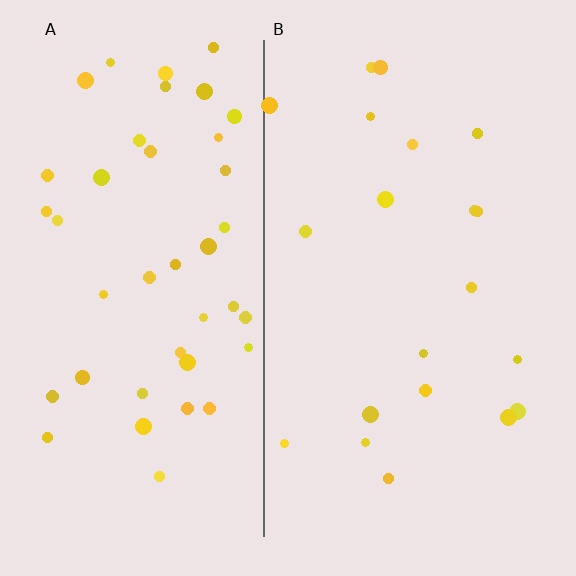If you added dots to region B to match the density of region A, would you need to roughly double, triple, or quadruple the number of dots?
Approximately double.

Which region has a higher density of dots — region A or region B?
A (the left).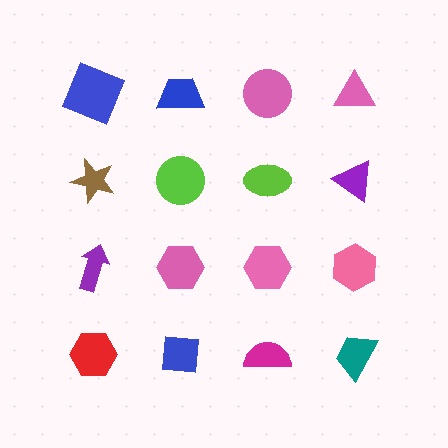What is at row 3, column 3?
A pink hexagon.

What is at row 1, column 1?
A blue square.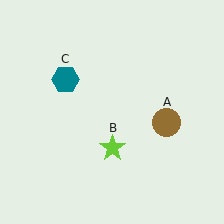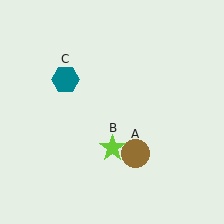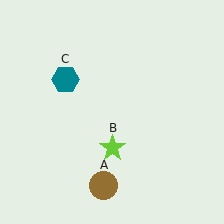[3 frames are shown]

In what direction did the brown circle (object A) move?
The brown circle (object A) moved down and to the left.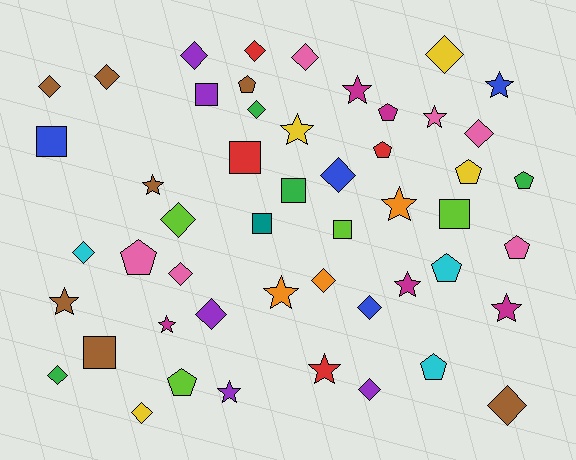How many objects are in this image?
There are 50 objects.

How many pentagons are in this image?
There are 10 pentagons.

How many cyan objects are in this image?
There are 3 cyan objects.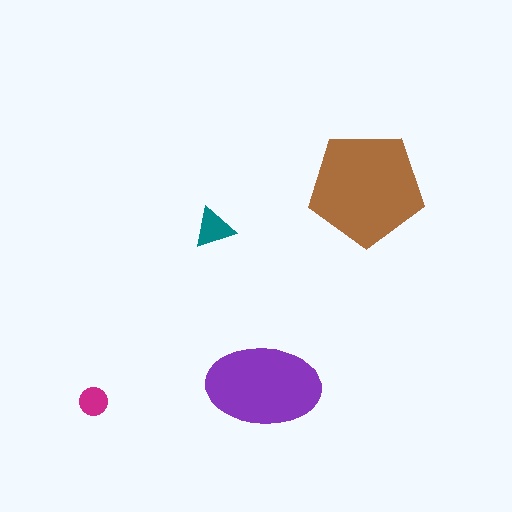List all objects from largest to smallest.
The brown pentagon, the purple ellipse, the teal triangle, the magenta circle.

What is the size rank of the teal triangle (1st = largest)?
3rd.